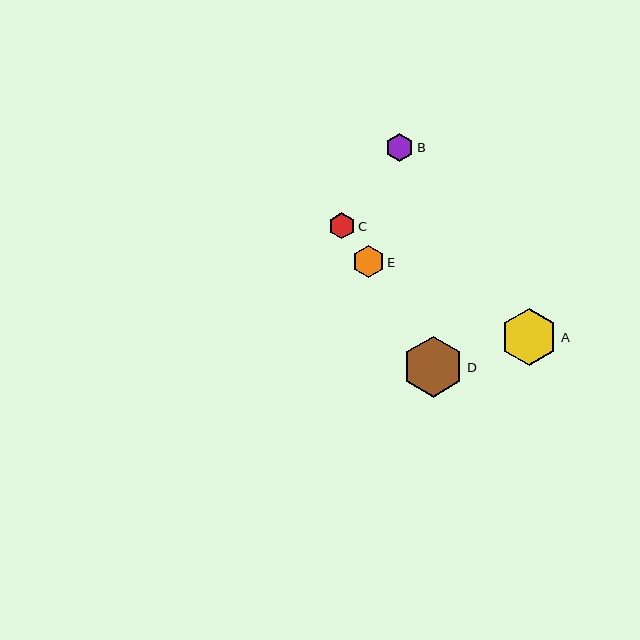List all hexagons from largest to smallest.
From largest to smallest: D, A, E, B, C.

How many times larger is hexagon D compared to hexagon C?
Hexagon D is approximately 2.3 times the size of hexagon C.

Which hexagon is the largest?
Hexagon D is the largest with a size of approximately 61 pixels.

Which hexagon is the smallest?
Hexagon C is the smallest with a size of approximately 26 pixels.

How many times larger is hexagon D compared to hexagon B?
Hexagon D is approximately 2.1 times the size of hexagon B.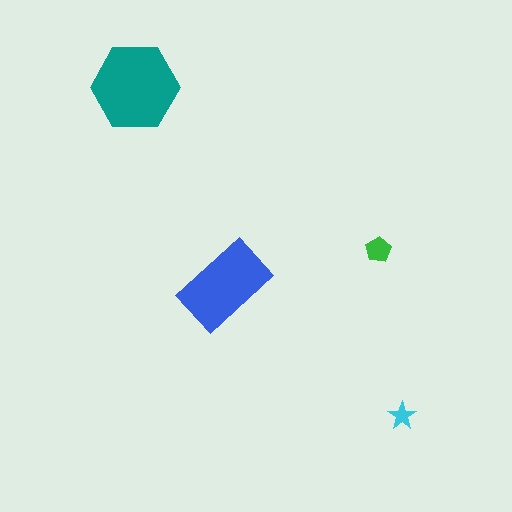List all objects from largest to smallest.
The teal hexagon, the blue rectangle, the green pentagon, the cyan star.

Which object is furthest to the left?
The teal hexagon is leftmost.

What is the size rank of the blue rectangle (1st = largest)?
2nd.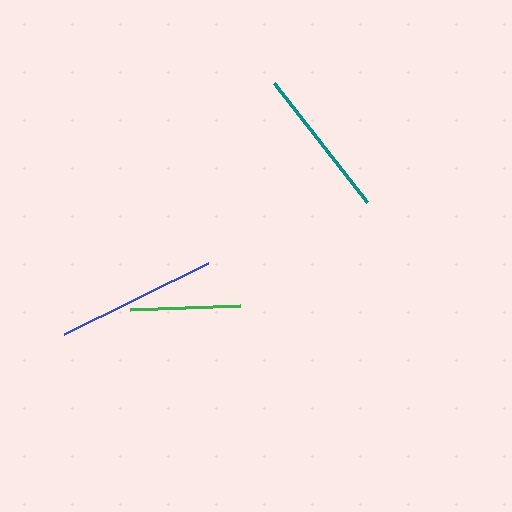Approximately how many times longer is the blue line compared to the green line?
The blue line is approximately 1.5 times the length of the green line.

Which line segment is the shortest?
The green line is the shortest at approximately 110 pixels.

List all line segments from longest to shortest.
From longest to shortest: blue, teal, green.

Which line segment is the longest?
The blue line is the longest at approximately 161 pixels.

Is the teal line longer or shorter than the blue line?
The blue line is longer than the teal line.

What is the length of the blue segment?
The blue segment is approximately 161 pixels long.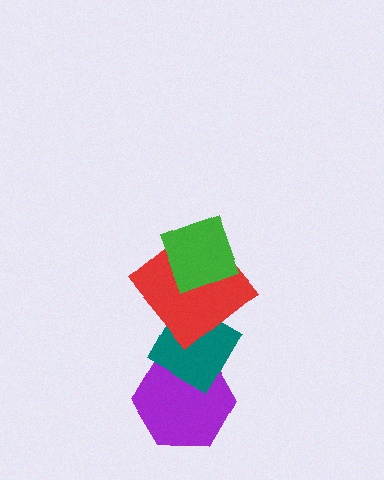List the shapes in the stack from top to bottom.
From top to bottom: the green diamond, the red diamond, the teal diamond, the purple hexagon.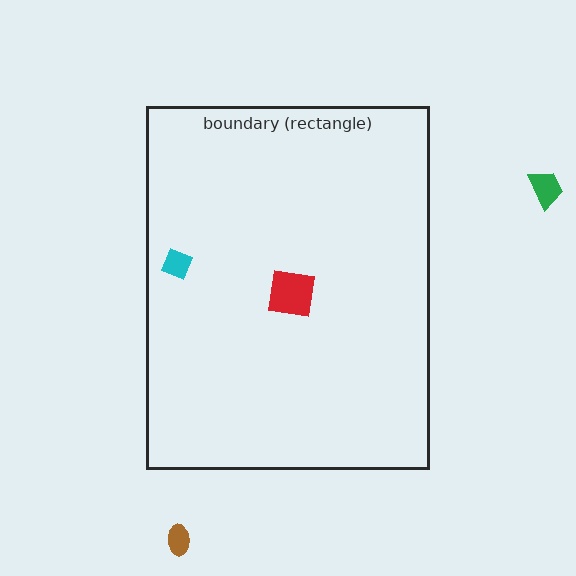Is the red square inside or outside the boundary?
Inside.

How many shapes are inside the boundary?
2 inside, 2 outside.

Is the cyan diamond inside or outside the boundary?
Inside.